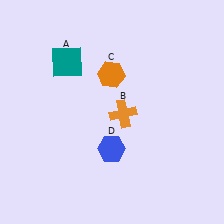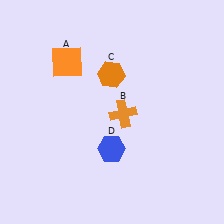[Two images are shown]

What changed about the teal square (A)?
In Image 1, A is teal. In Image 2, it changed to orange.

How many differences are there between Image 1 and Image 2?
There is 1 difference between the two images.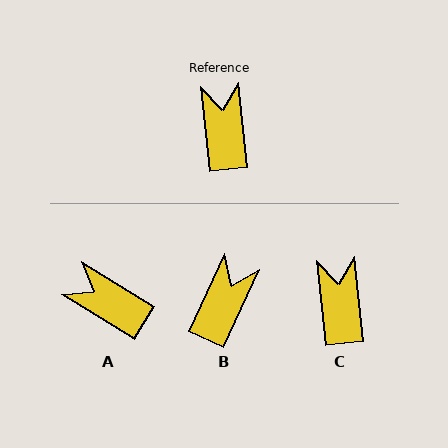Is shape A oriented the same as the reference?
No, it is off by about 53 degrees.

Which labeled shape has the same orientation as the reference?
C.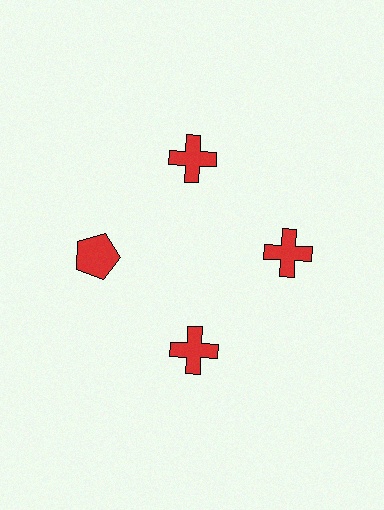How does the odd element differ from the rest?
It has a different shape: pentagon instead of cross.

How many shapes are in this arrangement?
There are 4 shapes arranged in a ring pattern.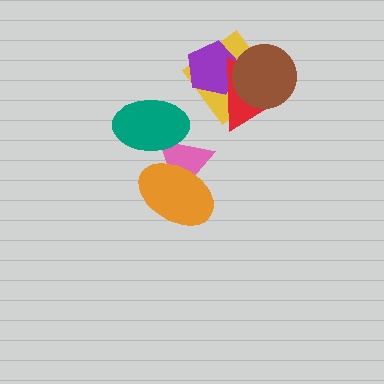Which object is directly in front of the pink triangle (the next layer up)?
The orange ellipse is directly in front of the pink triangle.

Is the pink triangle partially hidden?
Yes, it is partially covered by another shape.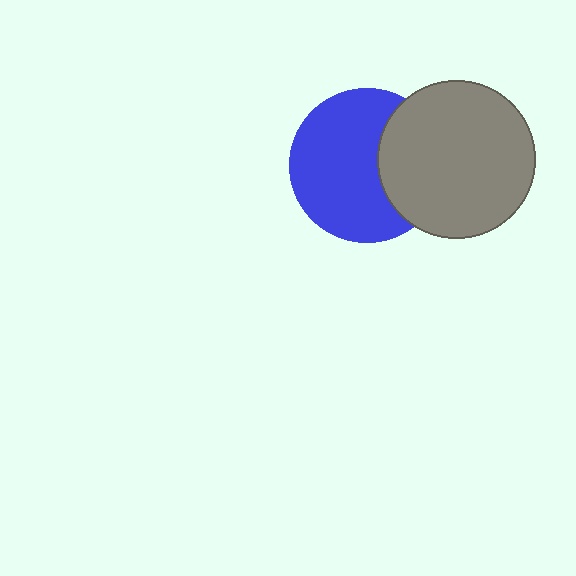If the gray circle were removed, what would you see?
You would see the complete blue circle.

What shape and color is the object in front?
The object in front is a gray circle.